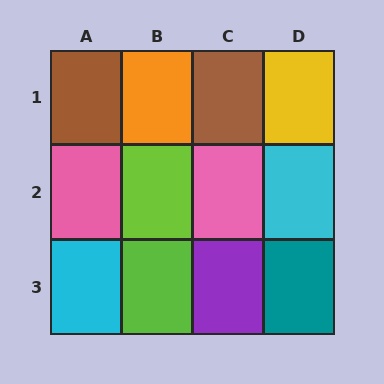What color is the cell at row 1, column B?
Orange.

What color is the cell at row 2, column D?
Cyan.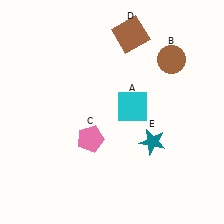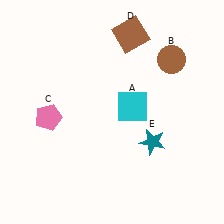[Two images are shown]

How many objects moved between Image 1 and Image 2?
1 object moved between the two images.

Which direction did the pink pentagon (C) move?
The pink pentagon (C) moved left.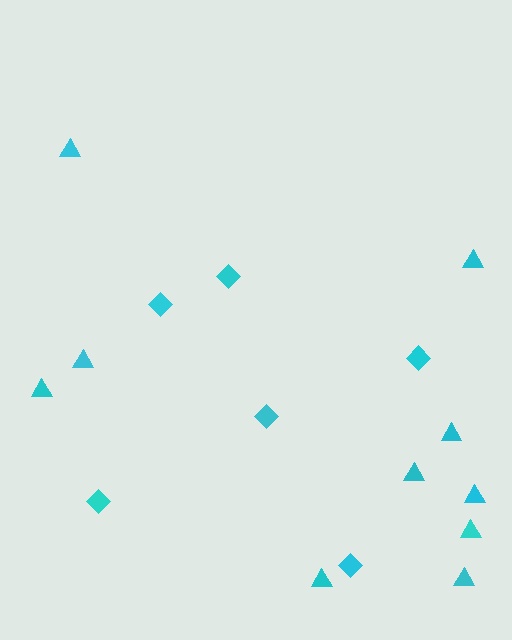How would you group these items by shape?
There are 2 groups: one group of triangles (10) and one group of diamonds (6).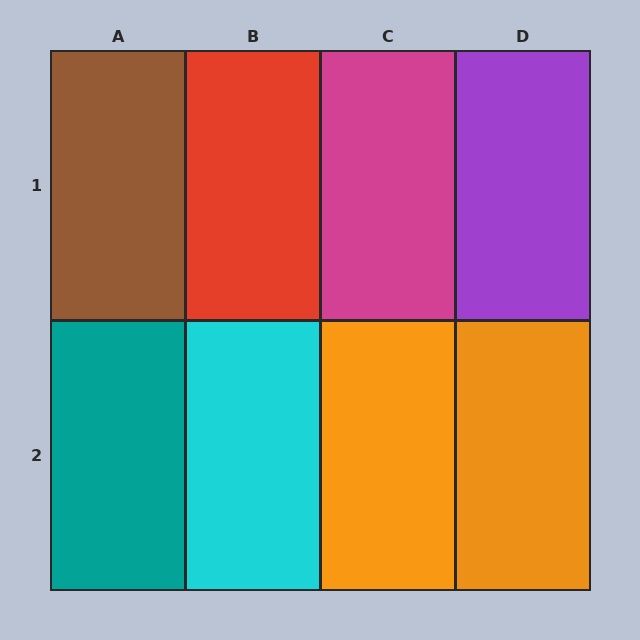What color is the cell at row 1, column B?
Red.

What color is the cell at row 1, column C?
Magenta.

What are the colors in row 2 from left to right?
Teal, cyan, orange, orange.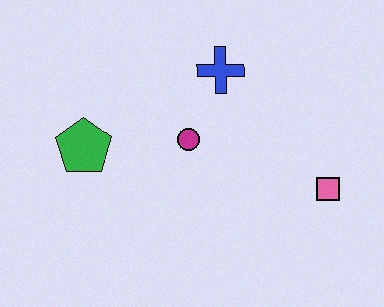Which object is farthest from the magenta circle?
The pink square is farthest from the magenta circle.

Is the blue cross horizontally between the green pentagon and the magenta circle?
No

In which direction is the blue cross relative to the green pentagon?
The blue cross is to the right of the green pentagon.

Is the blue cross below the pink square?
No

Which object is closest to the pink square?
The magenta circle is closest to the pink square.